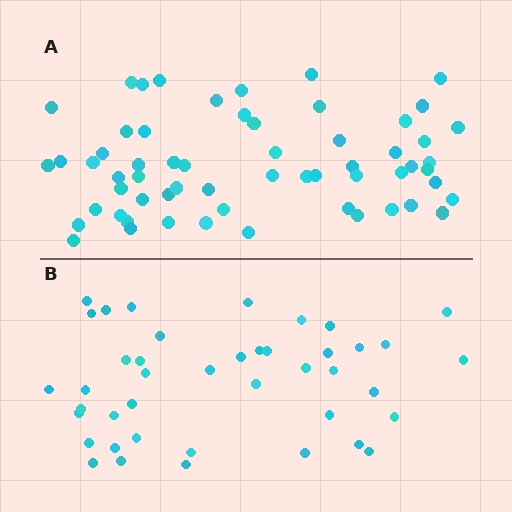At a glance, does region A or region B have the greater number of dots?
Region A (the top region) has more dots.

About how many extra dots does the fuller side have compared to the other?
Region A has approximately 20 more dots than region B.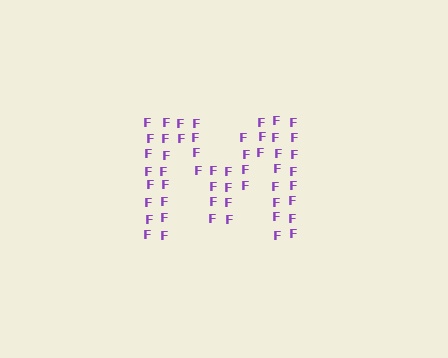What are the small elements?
The small elements are letter F's.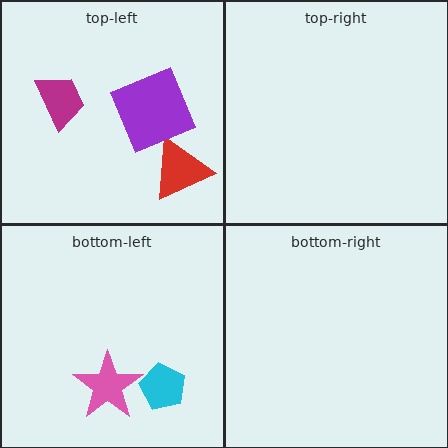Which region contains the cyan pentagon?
The bottom-left region.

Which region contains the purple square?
The top-left region.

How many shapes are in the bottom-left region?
2.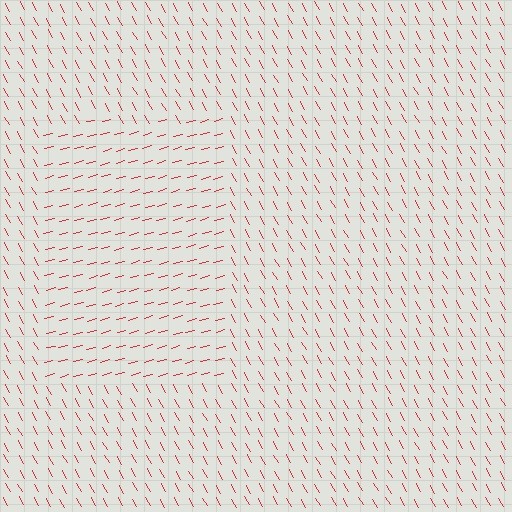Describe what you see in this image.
The image is filled with small red line segments. A rectangle region in the image has lines oriented differently from the surrounding lines, creating a visible texture boundary.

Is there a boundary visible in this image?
Yes, there is a texture boundary formed by a change in line orientation.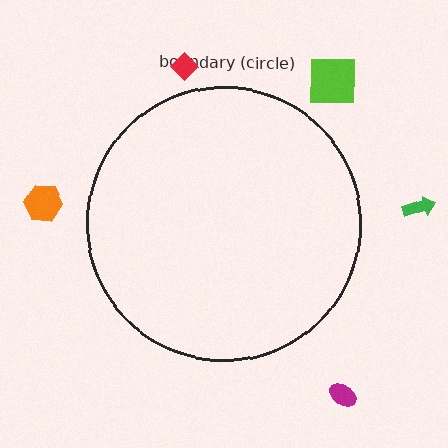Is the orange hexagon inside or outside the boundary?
Outside.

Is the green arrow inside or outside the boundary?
Outside.